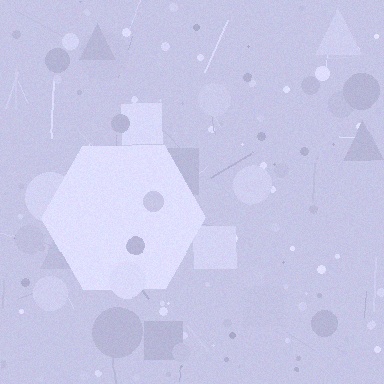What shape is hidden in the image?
A hexagon is hidden in the image.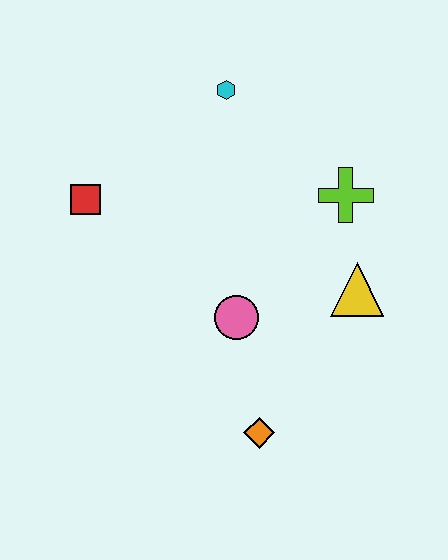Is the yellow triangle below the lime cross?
Yes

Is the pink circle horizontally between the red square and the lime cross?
Yes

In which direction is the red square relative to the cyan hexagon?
The red square is to the left of the cyan hexagon.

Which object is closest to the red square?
The cyan hexagon is closest to the red square.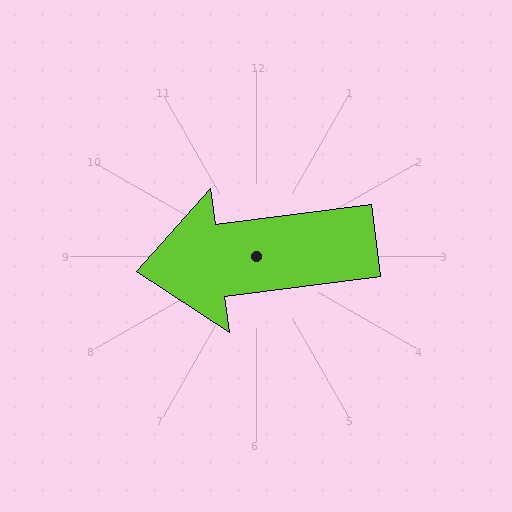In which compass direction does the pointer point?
West.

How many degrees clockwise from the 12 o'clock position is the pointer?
Approximately 263 degrees.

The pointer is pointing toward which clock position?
Roughly 9 o'clock.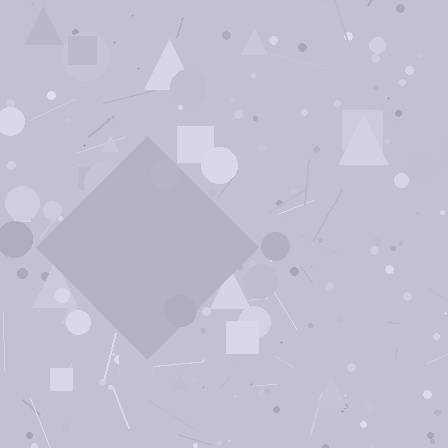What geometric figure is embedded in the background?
A diamond is embedded in the background.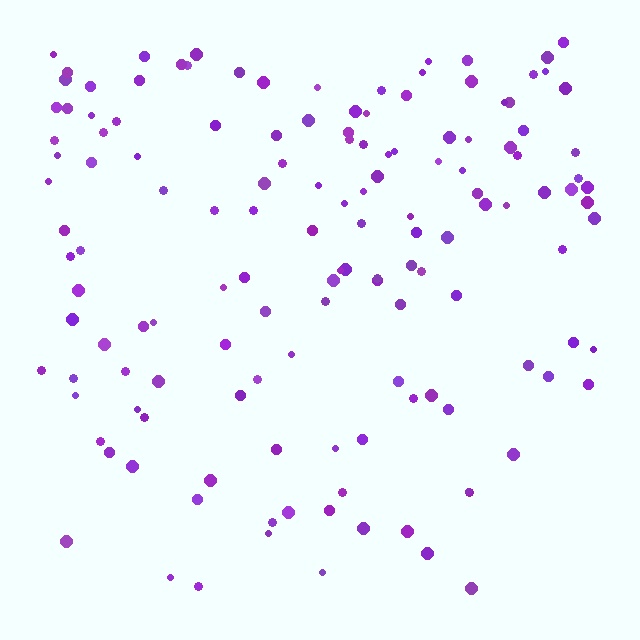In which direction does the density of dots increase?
From bottom to top, with the top side densest.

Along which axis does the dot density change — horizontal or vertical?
Vertical.